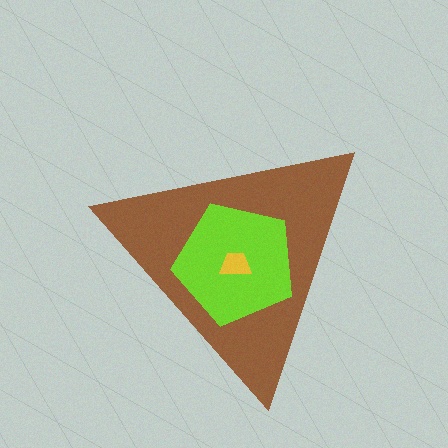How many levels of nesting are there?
3.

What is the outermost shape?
The brown triangle.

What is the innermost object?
The yellow trapezoid.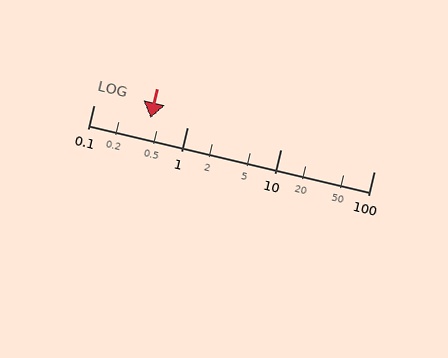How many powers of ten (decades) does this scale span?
The scale spans 3 decades, from 0.1 to 100.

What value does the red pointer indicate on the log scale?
The pointer indicates approximately 0.41.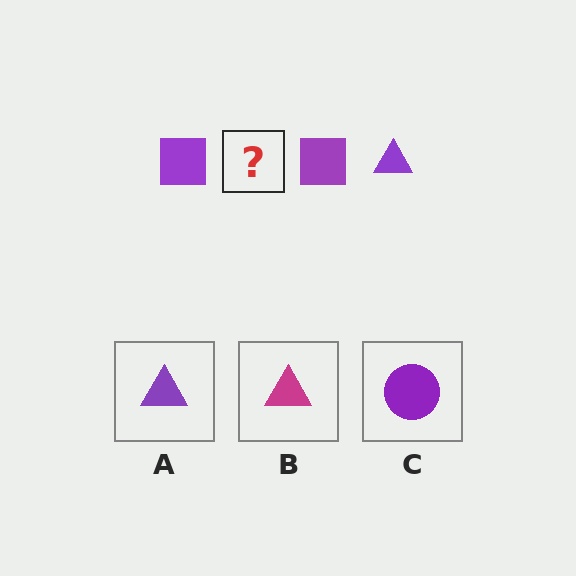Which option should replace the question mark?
Option A.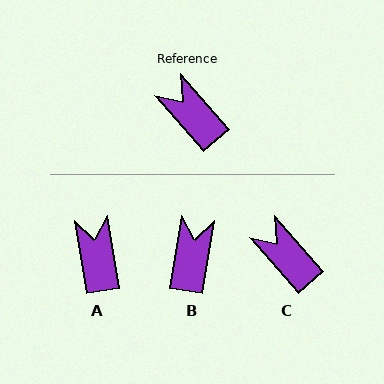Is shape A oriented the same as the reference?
No, it is off by about 32 degrees.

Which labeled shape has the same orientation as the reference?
C.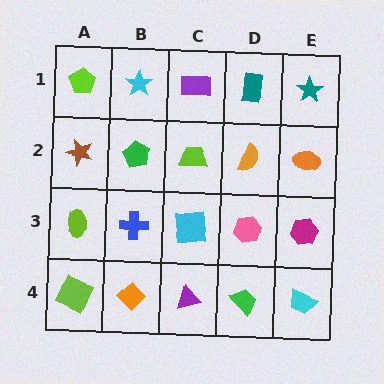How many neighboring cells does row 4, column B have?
3.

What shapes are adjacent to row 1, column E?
An orange ellipse (row 2, column E), a teal rectangle (row 1, column D).